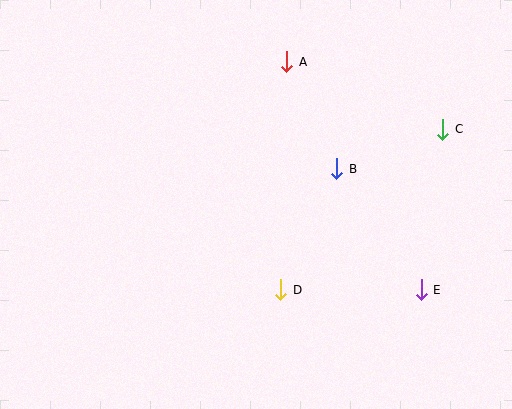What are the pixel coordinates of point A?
Point A is at (287, 62).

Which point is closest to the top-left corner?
Point A is closest to the top-left corner.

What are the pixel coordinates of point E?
Point E is at (421, 290).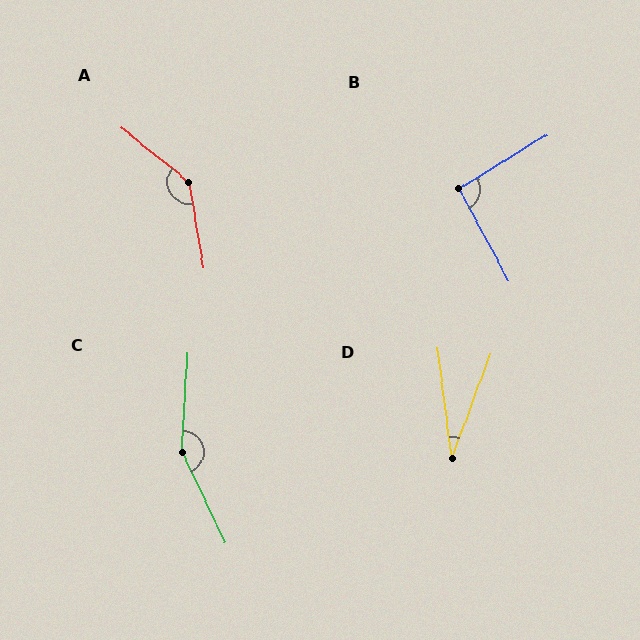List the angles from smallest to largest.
D (28°), B (93°), A (138°), C (151°).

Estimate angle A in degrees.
Approximately 138 degrees.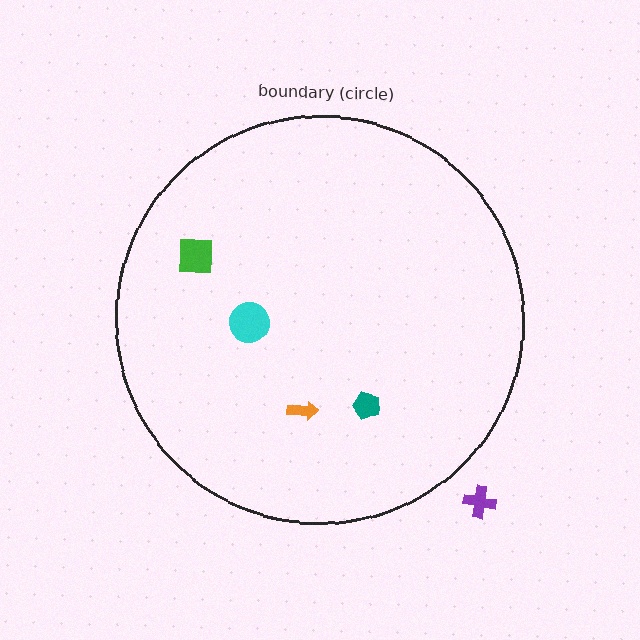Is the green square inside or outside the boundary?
Inside.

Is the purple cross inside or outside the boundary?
Outside.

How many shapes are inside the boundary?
4 inside, 1 outside.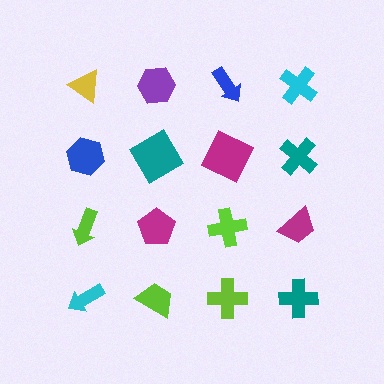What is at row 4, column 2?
A lime trapezoid.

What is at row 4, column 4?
A teal cross.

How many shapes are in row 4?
4 shapes.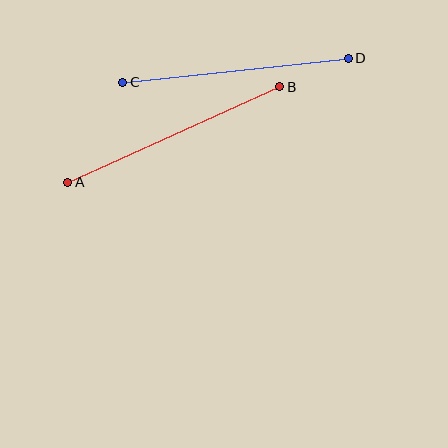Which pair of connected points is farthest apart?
Points A and B are farthest apart.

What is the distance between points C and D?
The distance is approximately 226 pixels.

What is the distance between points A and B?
The distance is approximately 232 pixels.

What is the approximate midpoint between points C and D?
The midpoint is at approximately (236, 70) pixels.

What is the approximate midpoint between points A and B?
The midpoint is at approximately (174, 135) pixels.